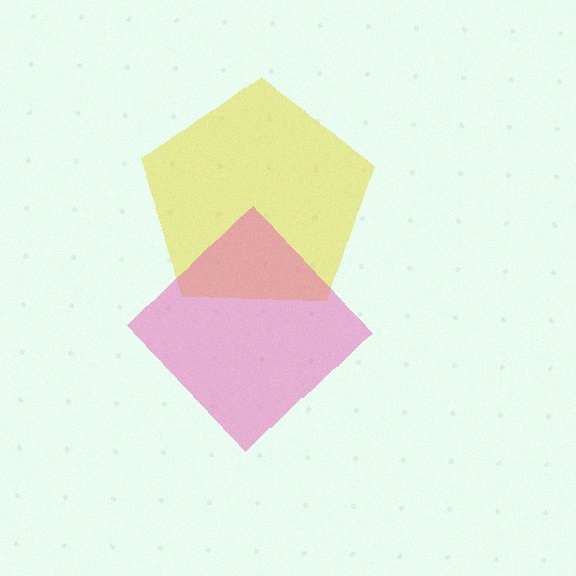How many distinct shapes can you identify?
There are 2 distinct shapes: a yellow pentagon, a pink diamond.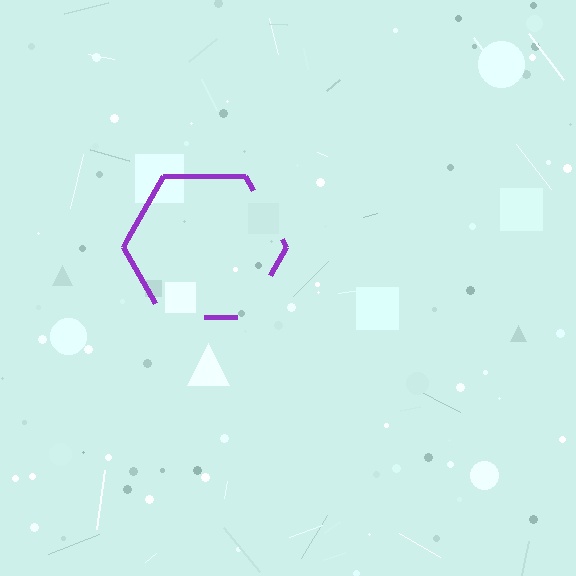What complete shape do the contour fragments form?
The contour fragments form a hexagon.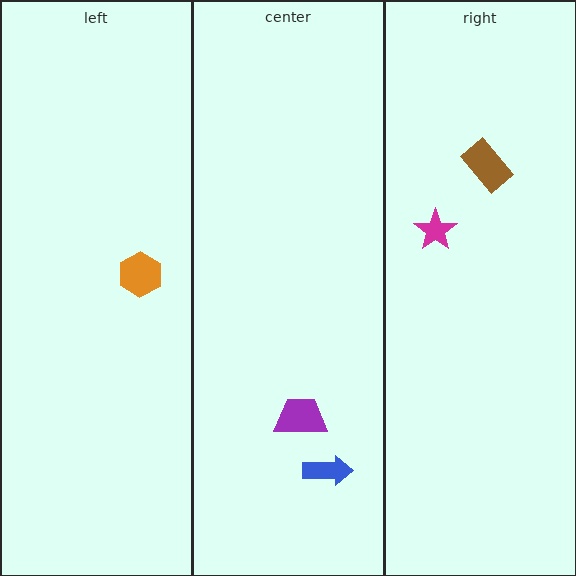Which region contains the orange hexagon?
The left region.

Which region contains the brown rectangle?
The right region.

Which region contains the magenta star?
The right region.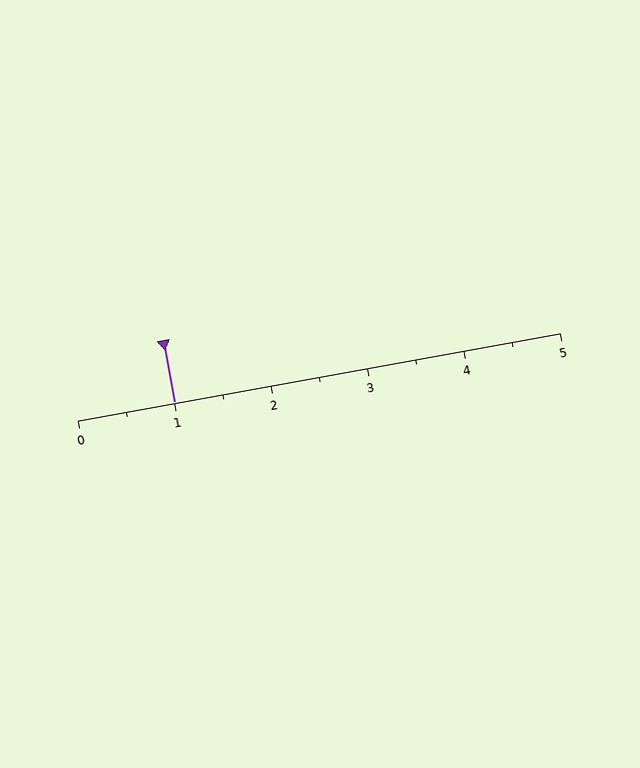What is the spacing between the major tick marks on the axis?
The major ticks are spaced 1 apart.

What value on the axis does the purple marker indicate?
The marker indicates approximately 1.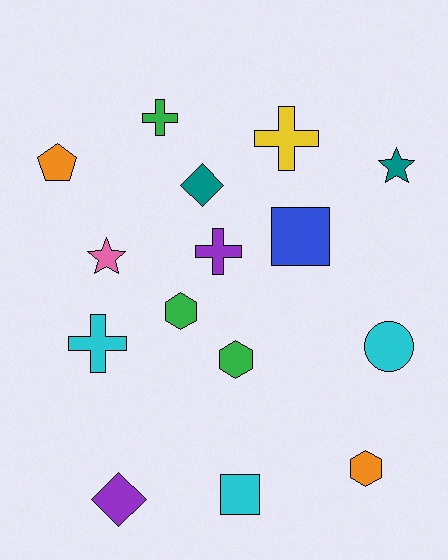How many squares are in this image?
There are 2 squares.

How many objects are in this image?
There are 15 objects.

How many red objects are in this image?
There are no red objects.